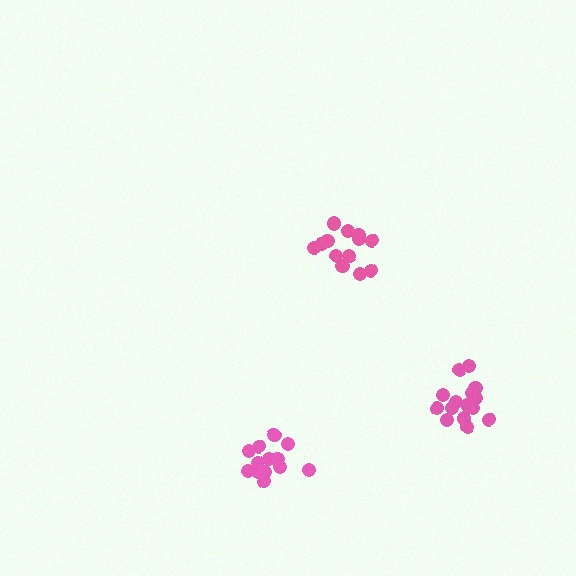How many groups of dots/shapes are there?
There are 3 groups.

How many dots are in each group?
Group 1: 14 dots, Group 2: 13 dots, Group 3: 16 dots (43 total).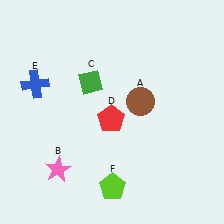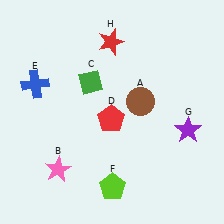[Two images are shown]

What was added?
A purple star (G), a red star (H) were added in Image 2.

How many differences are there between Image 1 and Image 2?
There are 2 differences between the two images.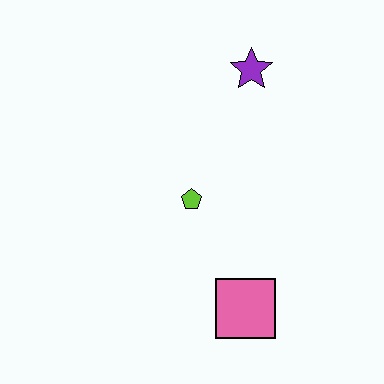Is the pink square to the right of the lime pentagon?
Yes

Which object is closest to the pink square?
The lime pentagon is closest to the pink square.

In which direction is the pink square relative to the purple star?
The pink square is below the purple star.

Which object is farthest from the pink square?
The purple star is farthest from the pink square.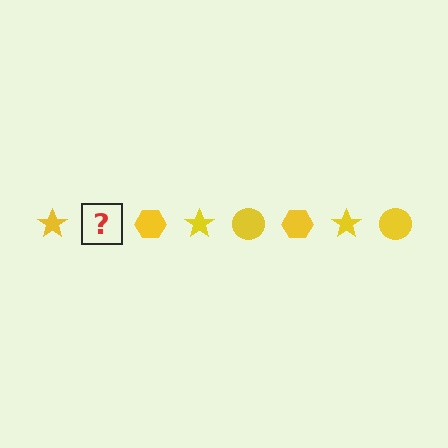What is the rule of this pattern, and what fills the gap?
The rule is that the pattern cycles through star, circle, hexagon shapes in yellow. The gap should be filled with a yellow circle.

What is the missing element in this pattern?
The missing element is a yellow circle.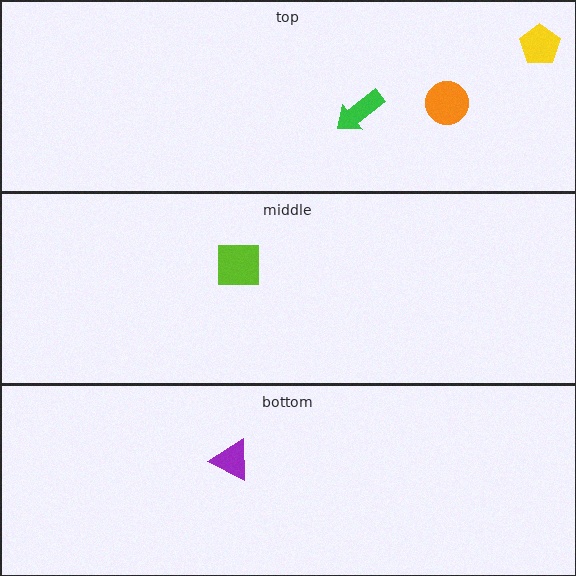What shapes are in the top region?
The orange circle, the yellow pentagon, the green arrow.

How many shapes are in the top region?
3.